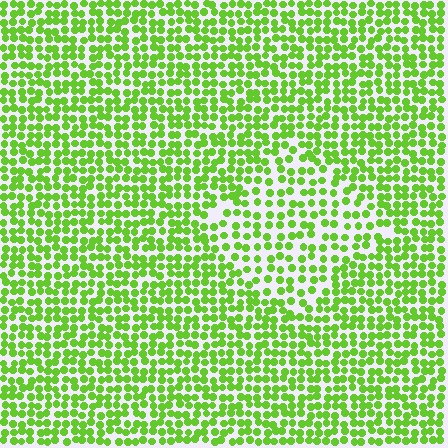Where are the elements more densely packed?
The elements are more densely packed outside the diamond boundary.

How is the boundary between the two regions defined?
The boundary is defined by a change in element density (approximately 1.6x ratio). All elements are the same color, size, and shape.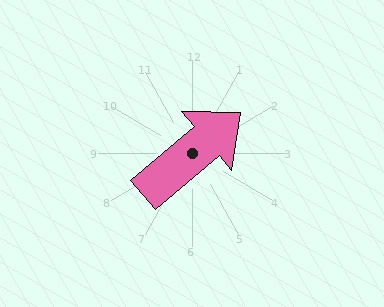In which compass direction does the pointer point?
Northeast.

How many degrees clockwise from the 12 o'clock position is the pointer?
Approximately 50 degrees.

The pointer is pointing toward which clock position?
Roughly 2 o'clock.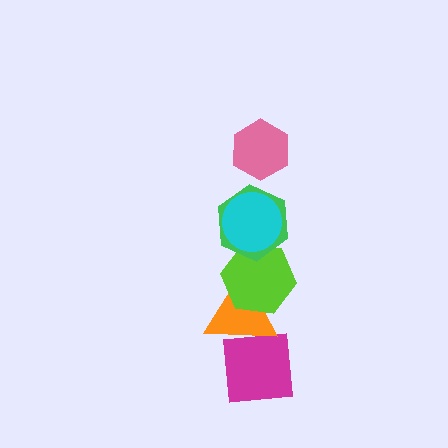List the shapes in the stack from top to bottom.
From top to bottom: the pink hexagon, the cyan circle, the green hexagon, the lime hexagon, the orange triangle, the magenta square.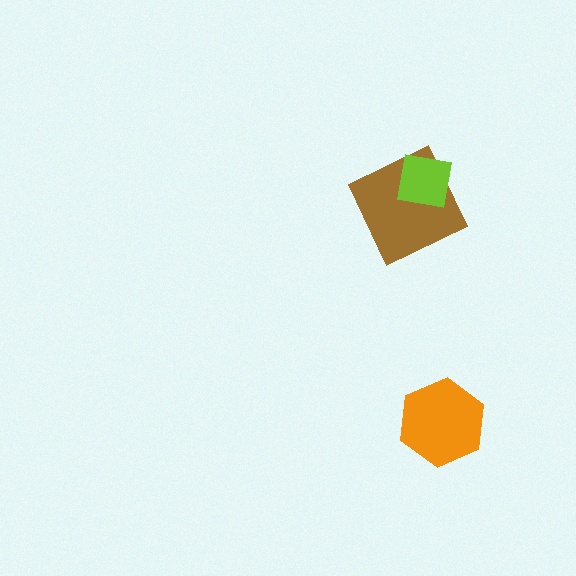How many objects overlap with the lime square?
1 object overlaps with the lime square.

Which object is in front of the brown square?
The lime square is in front of the brown square.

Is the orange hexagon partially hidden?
No, no other shape covers it.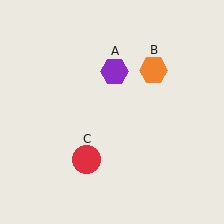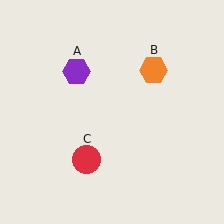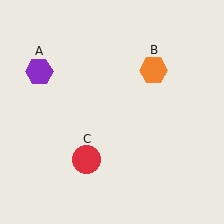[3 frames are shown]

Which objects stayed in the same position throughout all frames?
Orange hexagon (object B) and red circle (object C) remained stationary.